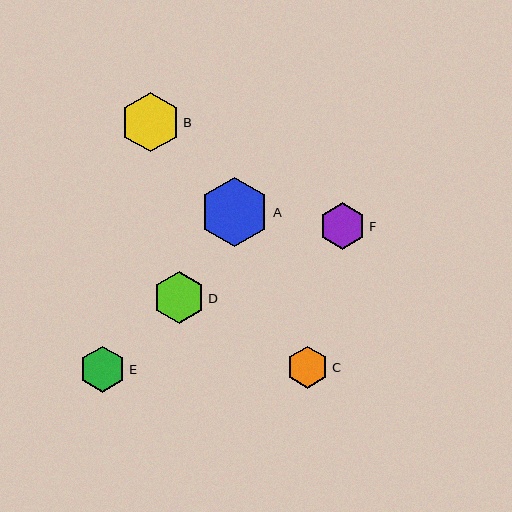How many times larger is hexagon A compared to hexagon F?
Hexagon A is approximately 1.5 times the size of hexagon F.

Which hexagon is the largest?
Hexagon A is the largest with a size of approximately 70 pixels.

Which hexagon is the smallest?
Hexagon C is the smallest with a size of approximately 42 pixels.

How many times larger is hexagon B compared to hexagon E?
Hexagon B is approximately 1.3 times the size of hexagon E.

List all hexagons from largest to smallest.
From largest to smallest: A, B, D, F, E, C.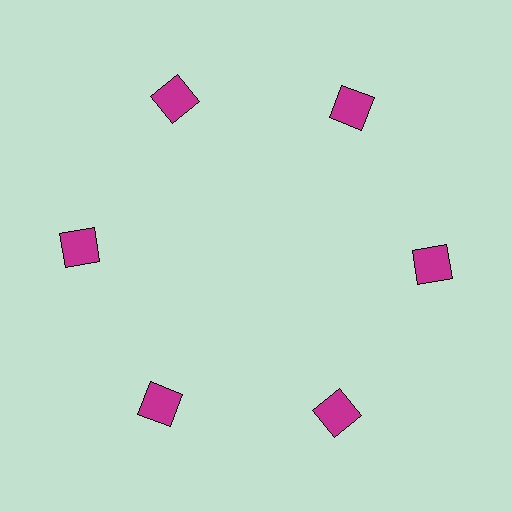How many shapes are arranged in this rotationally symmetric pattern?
There are 6 shapes, arranged in 6 groups of 1.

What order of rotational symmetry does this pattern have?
This pattern has 6-fold rotational symmetry.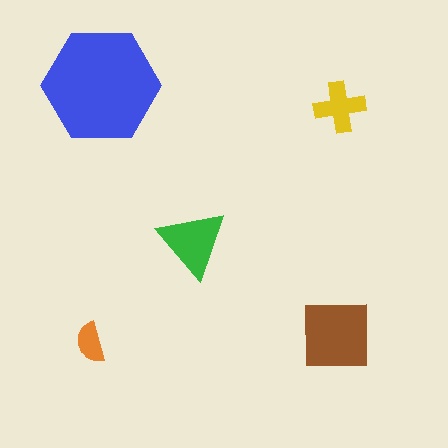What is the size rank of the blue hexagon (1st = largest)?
1st.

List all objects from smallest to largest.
The orange semicircle, the yellow cross, the green triangle, the brown square, the blue hexagon.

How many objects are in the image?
There are 5 objects in the image.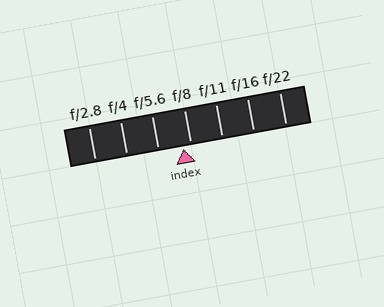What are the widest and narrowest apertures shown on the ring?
The widest aperture shown is f/2.8 and the narrowest is f/22.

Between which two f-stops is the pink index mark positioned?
The index mark is between f/5.6 and f/8.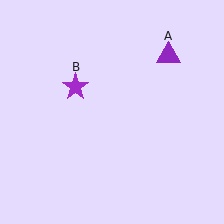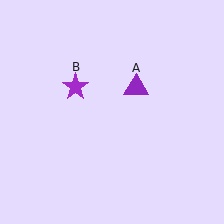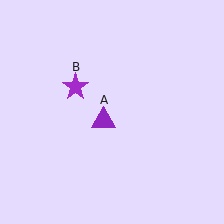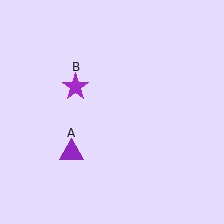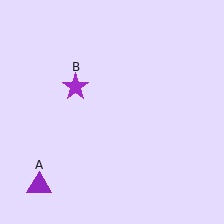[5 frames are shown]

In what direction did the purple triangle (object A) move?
The purple triangle (object A) moved down and to the left.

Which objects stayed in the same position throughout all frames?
Purple star (object B) remained stationary.